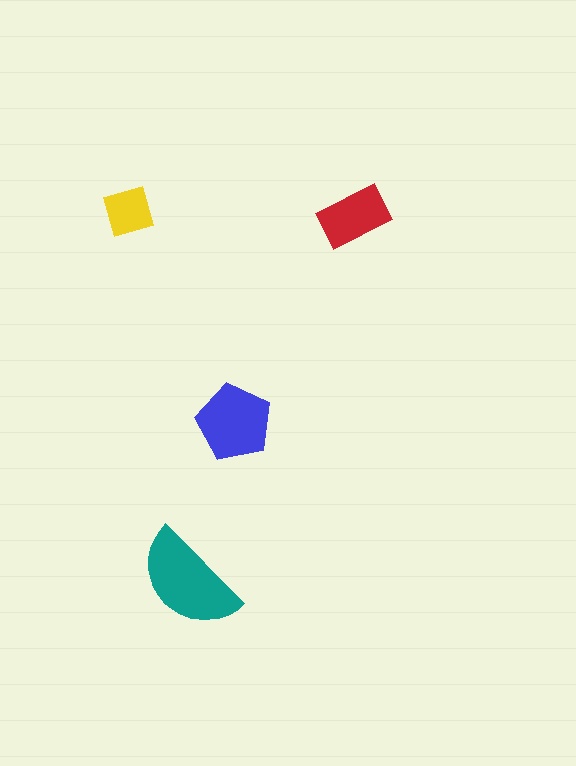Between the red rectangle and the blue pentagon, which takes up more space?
The blue pentagon.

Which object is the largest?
The teal semicircle.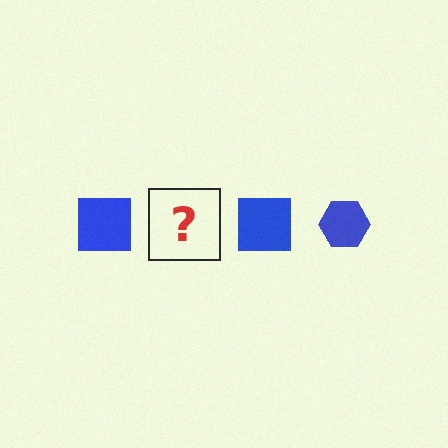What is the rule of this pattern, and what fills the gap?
The rule is that the pattern cycles through square, hexagon shapes in blue. The gap should be filled with a blue hexagon.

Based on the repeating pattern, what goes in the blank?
The blank should be a blue hexagon.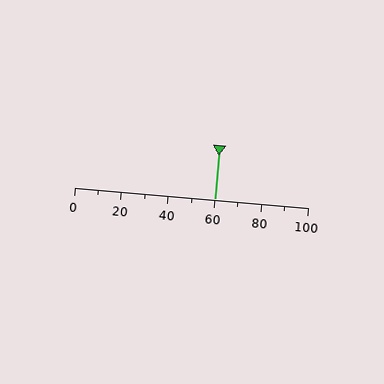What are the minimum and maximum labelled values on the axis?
The axis runs from 0 to 100.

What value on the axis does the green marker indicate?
The marker indicates approximately 60.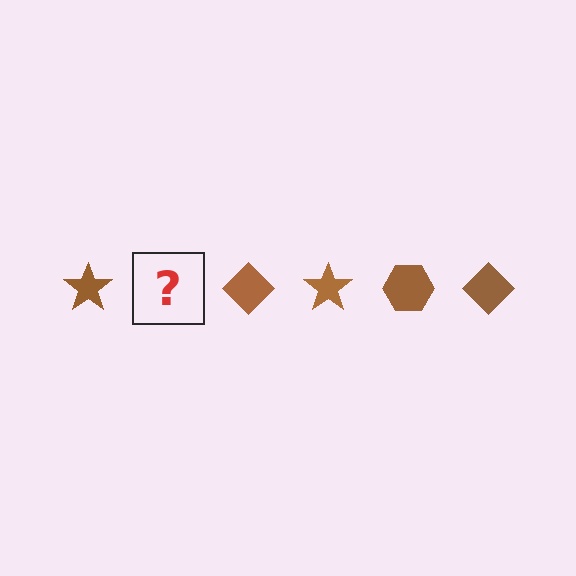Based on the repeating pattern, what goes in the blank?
The blank should be a brown hexagon.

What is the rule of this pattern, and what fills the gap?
The rule is that the pattern cycles through star, hexagon, diamond shapes in brown. The gap should be filled with a brown hexagon.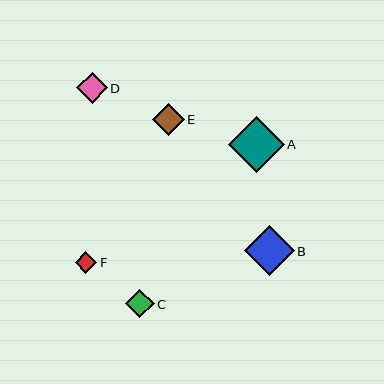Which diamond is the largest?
Diamond A is the largest with a size of approximately 56 pixels.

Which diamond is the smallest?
Diamond F is the smallest with a size of approximately 22 pixels.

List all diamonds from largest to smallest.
From largest to smallest: A, B, E, D, C, F.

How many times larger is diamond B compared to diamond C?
Diamond B is approximately 1.8 times the size of diamond C.